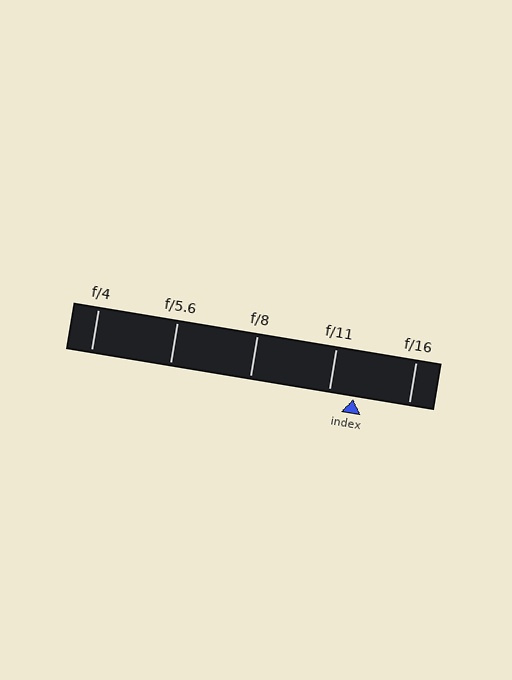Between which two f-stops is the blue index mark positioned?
The index mark is between f/11 and f/16.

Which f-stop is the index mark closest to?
The index mark is closest to f/11.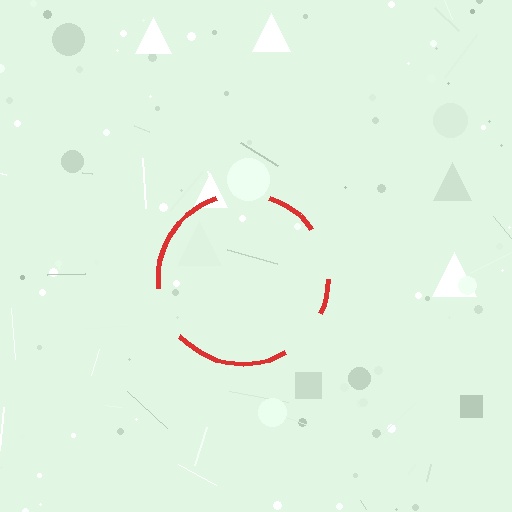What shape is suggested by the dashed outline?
The dashed outline suggests a circle.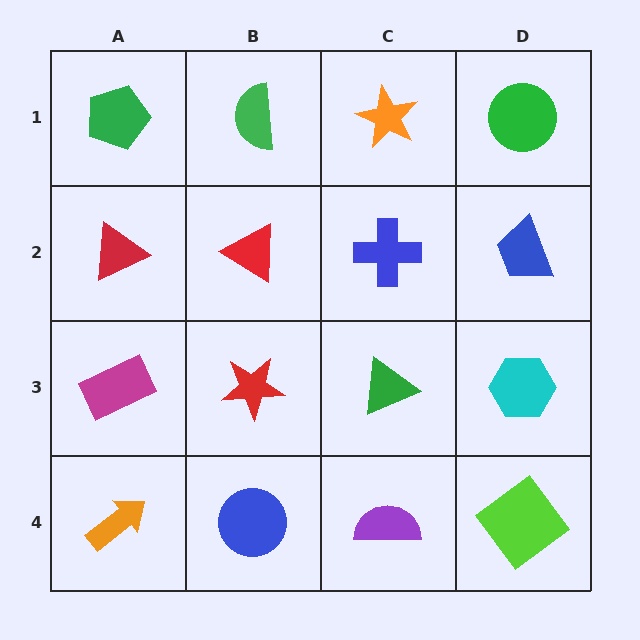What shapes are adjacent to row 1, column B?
A red triangle (row 2, column B), a green pentagon (row 1, column A), an orange star (row 1, column C).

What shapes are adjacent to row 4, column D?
A cyan hexagon (row 3, column D), a purple semicircle (row 4, column C).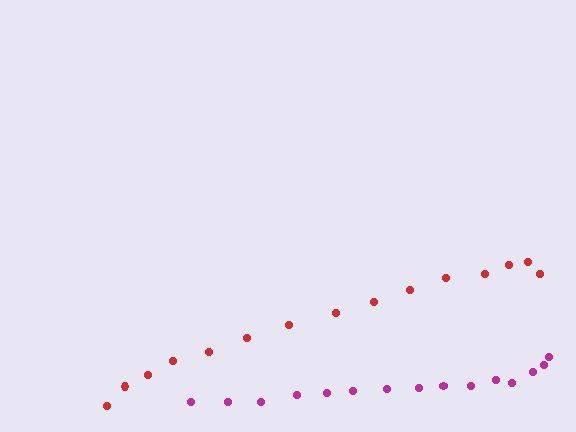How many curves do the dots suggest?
There are 2 distinct paths.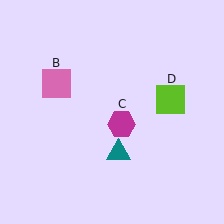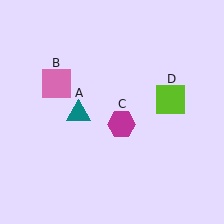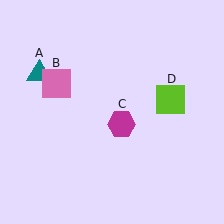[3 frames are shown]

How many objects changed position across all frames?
1 object changed position: teal triangle (object A).